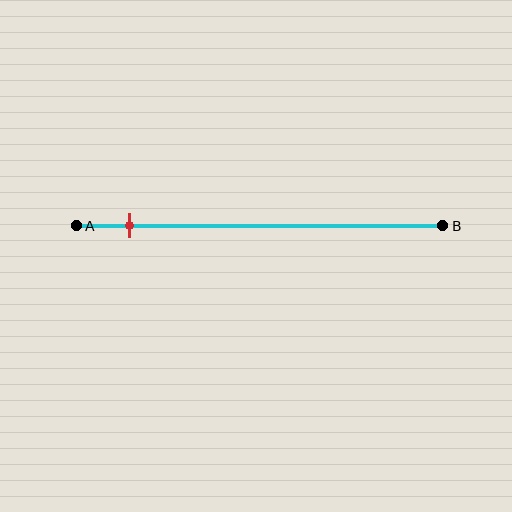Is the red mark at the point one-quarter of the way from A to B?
No, the mark is at about 15% from A, not at the 25% one-quarter point.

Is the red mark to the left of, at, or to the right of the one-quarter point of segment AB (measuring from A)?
The red mark is to the left of the one-quarter point of segment AB.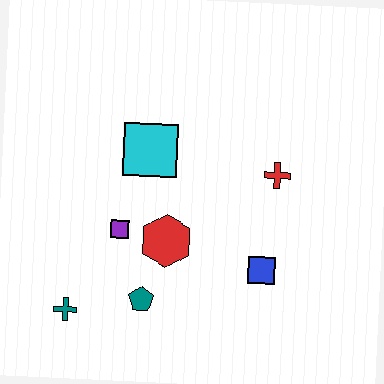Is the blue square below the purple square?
Yes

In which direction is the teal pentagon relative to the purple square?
The teal pentagon is below the purple square.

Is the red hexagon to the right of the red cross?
No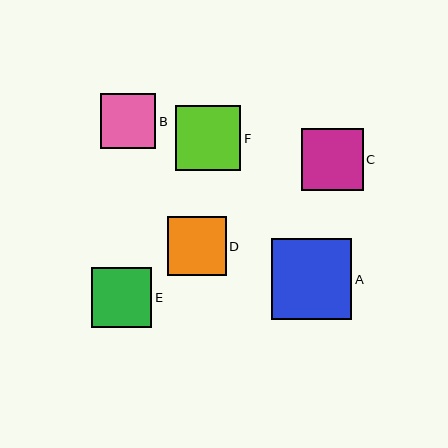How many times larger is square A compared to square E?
Square A is approximately 1.3 times the size of square E.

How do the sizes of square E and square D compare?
Square E and square D are approximately the same size.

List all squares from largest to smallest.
From largest to smallest: A, F, C, E, D, B.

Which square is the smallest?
Square B is the smallest with a size of approximately 55 pixels.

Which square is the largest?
Square A is the largest with a size of approximately 81 pixels.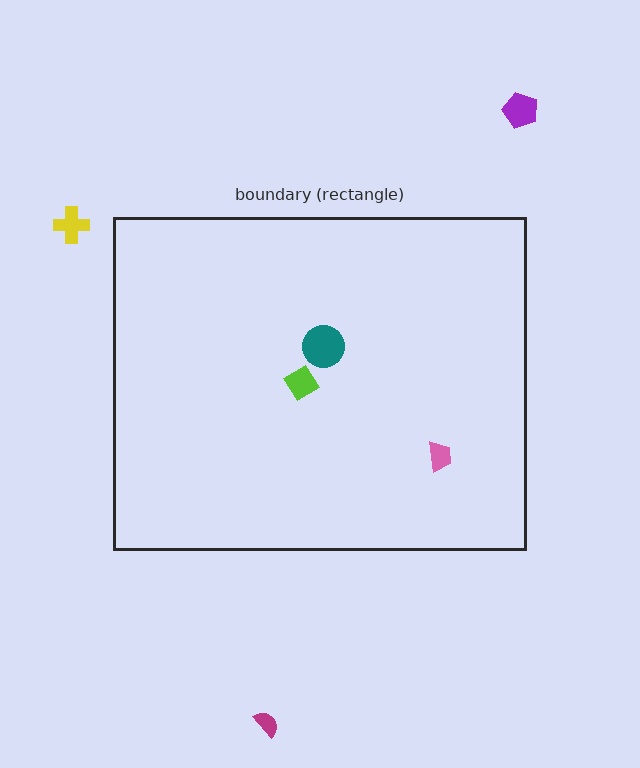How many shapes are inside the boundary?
3 inside, 3 outside.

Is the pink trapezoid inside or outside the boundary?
Inside.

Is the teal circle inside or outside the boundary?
Inside.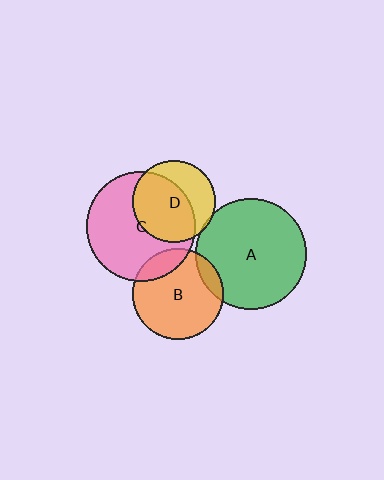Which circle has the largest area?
Circle A (green).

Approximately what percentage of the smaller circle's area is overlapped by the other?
Approximately 15%.